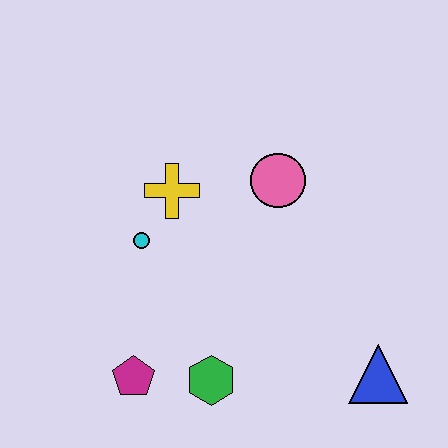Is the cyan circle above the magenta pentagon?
Yes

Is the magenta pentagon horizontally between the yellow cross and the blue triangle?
No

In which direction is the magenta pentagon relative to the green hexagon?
The magenta pentagon is to the left of the green hexagon.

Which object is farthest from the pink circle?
The magenta pentagon is farthest from the pink circle.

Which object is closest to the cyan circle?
The yellow cross is closest to the cyan circle.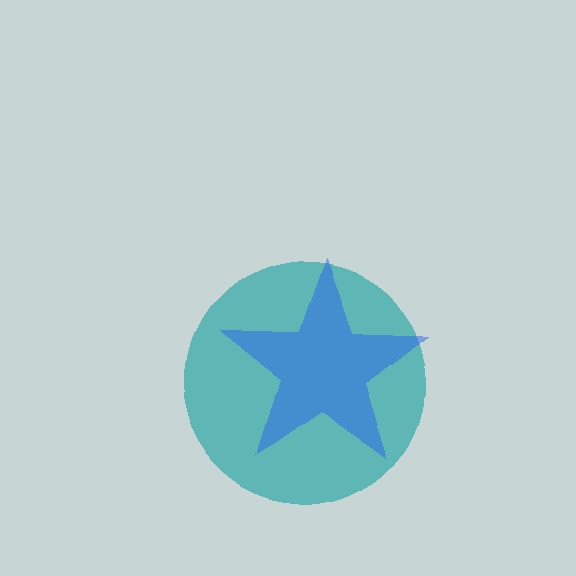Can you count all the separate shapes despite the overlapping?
Yes, there are 2 separate shapes.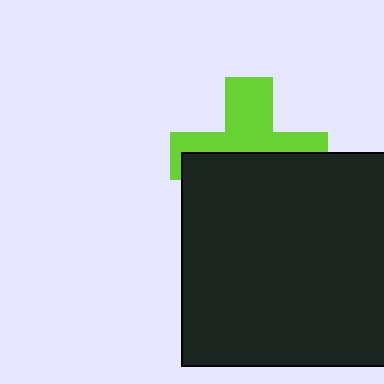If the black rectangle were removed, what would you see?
You would see the complete lime cross.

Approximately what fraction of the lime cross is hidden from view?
Roughly 53% of the lime cross is hidden behind the black rectangle.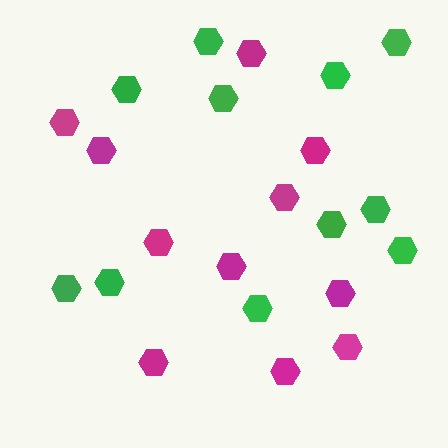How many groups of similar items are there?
There are 2 groups: one group of magenta hexagons (11) and one group of green hexagons (11).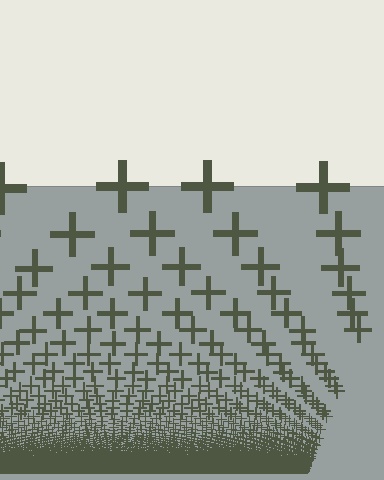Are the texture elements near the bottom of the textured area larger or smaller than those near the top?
Smaller. The gradient is inverted — elements near the bottom are smaller and denser.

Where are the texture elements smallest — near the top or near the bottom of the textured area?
Near the bottom.